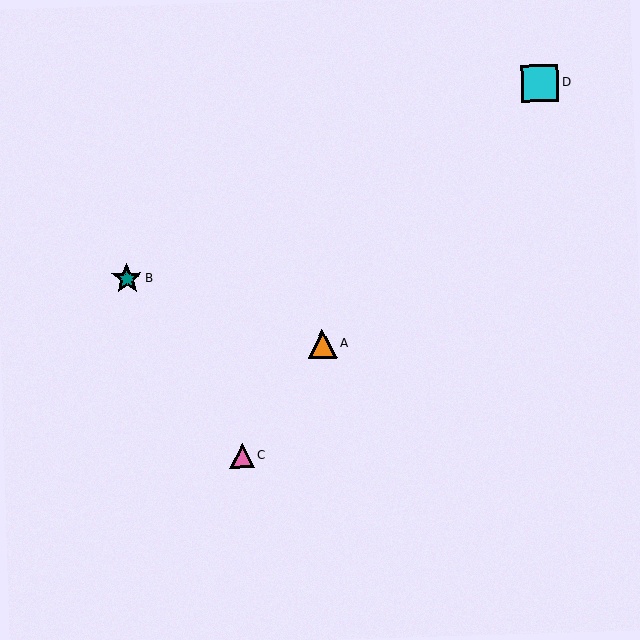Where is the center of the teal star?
The center of the teal star is at (127, 279).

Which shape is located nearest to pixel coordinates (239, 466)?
The pink triangle (labeled C) at (242, 456) is nearest to that location.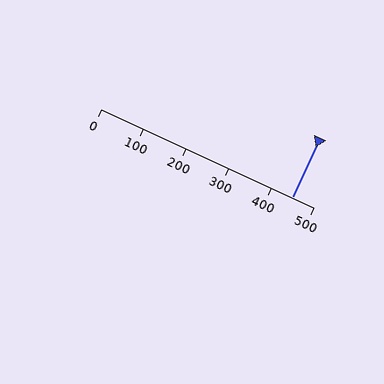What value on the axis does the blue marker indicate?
The marker indicates approximately 450.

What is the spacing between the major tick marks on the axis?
The major ticks are spaced 100 apart.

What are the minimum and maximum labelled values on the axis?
The axis runs from 0 to 500.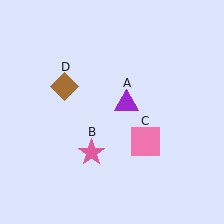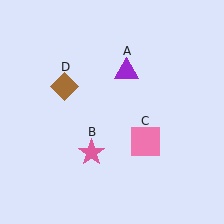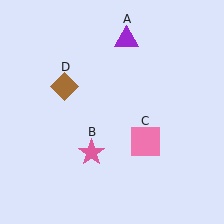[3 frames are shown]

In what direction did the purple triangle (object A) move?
The purple triangle (object A) moved up.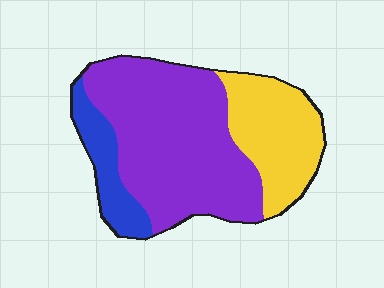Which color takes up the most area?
Purple, at roughly 60%.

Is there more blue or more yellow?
Yellow.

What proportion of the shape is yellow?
Yellow takes up about one quarter (1/4) of the shape.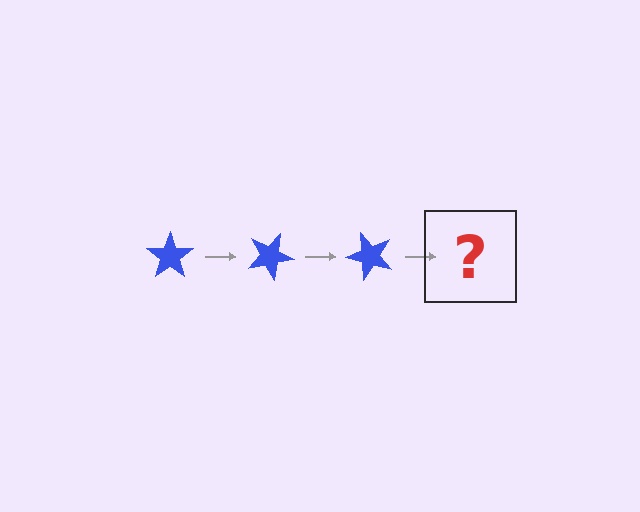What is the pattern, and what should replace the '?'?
The pattern is that the star rotates 25 degrees each step. The '?' should be a blue star rotated 75 degrees.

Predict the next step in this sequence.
The next step is a blue star rotated 75 degrees.